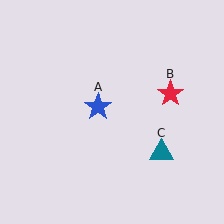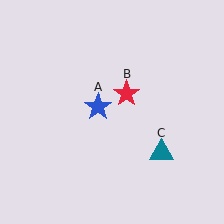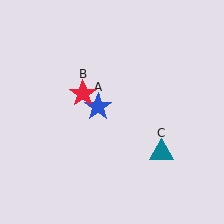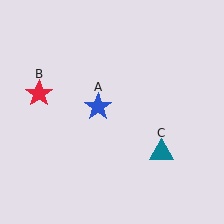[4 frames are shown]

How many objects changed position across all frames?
1 object changed position: red star (object B).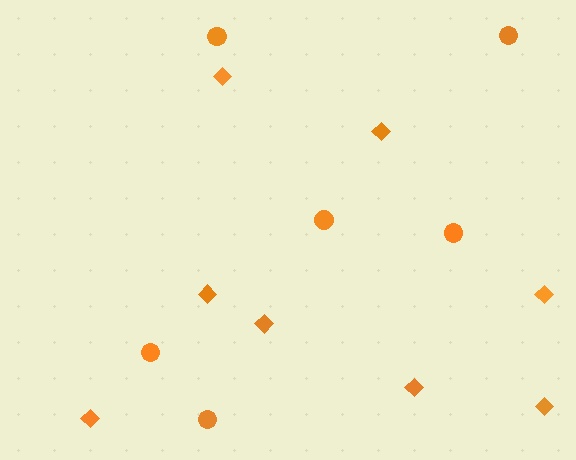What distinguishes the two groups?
There are 2 groups: one group of diamonds (8) and one group of circles (6).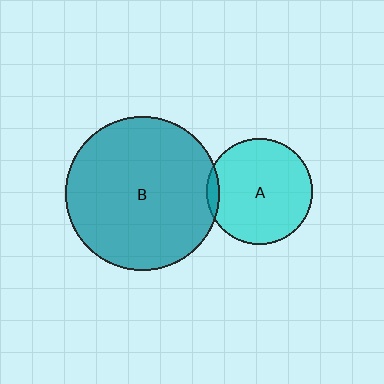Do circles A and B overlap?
Yes.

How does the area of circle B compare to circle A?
Approximately 2.1 times.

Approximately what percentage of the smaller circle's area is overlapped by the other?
Approximately 5%.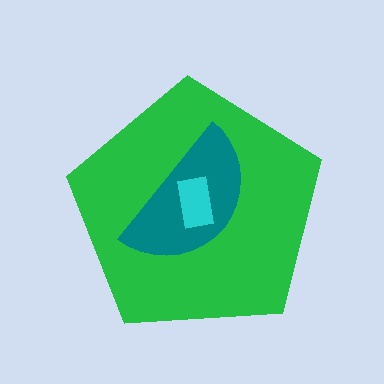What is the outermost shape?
The green pentagon.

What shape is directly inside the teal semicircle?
The cyan rectangle.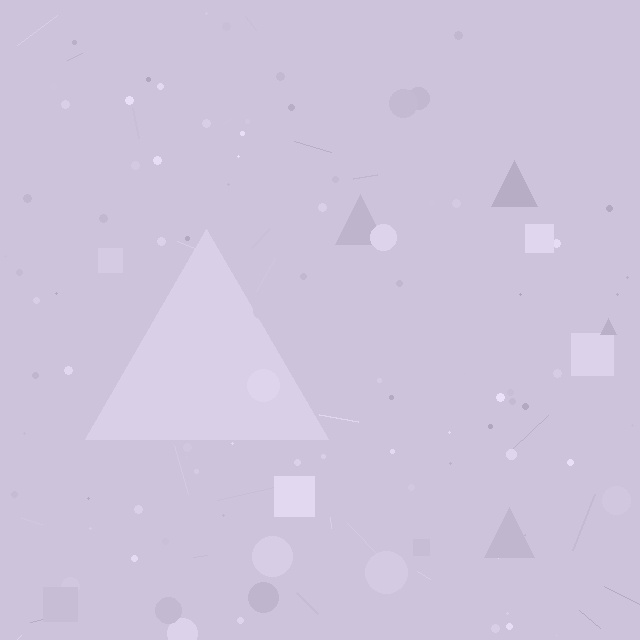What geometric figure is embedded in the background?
A triangle is embedded in the background.